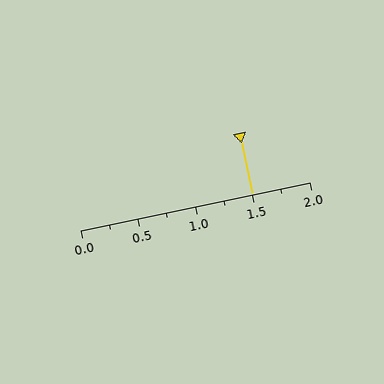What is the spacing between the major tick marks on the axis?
The major ticks are spaced 0.5 apart.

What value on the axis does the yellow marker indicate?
The marker indicates approximately 1.5.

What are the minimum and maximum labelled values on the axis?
The axis runs from 0.0 to 2.0.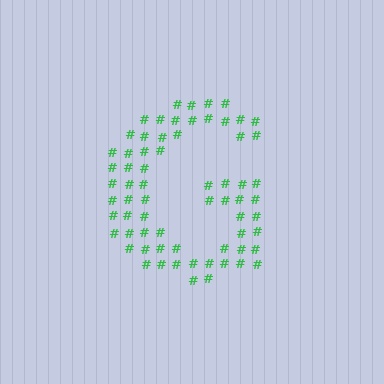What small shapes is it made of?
It is made of small hash symbols.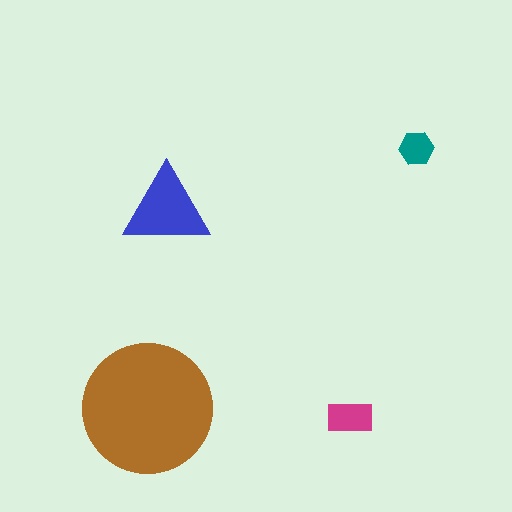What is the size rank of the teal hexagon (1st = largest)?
4th.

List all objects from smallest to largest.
The teal hexagon, the magenta rectangle, the blue triangle, the brown circle.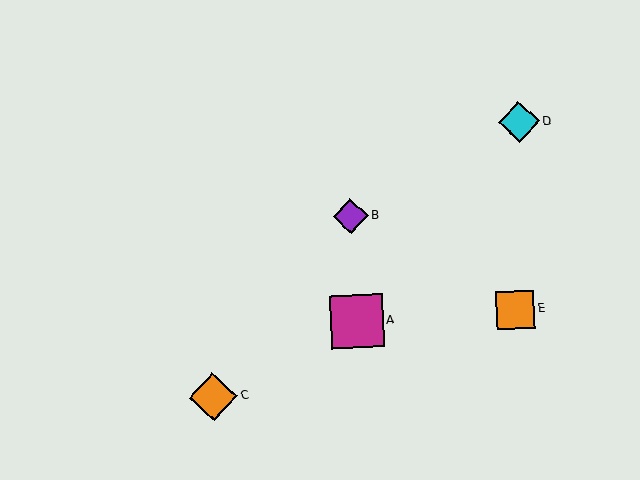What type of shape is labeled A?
Shape A is a magenta square.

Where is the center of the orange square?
The center of the orange square is at (515, 310).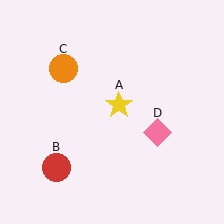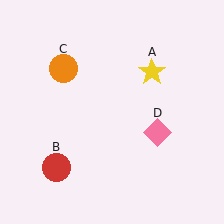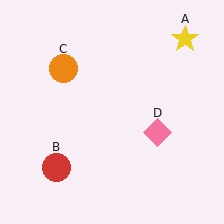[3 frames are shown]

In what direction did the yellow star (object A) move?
The yellow star (object A) moved up and to the right.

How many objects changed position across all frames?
1 object changed position: yellow star (object A).